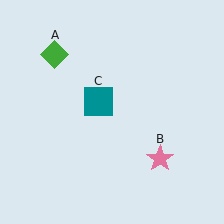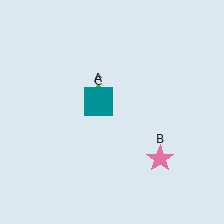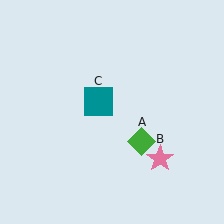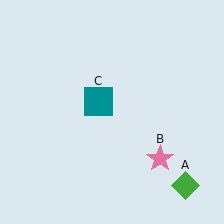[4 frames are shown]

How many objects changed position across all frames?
1 object changed position: green diamond (object A).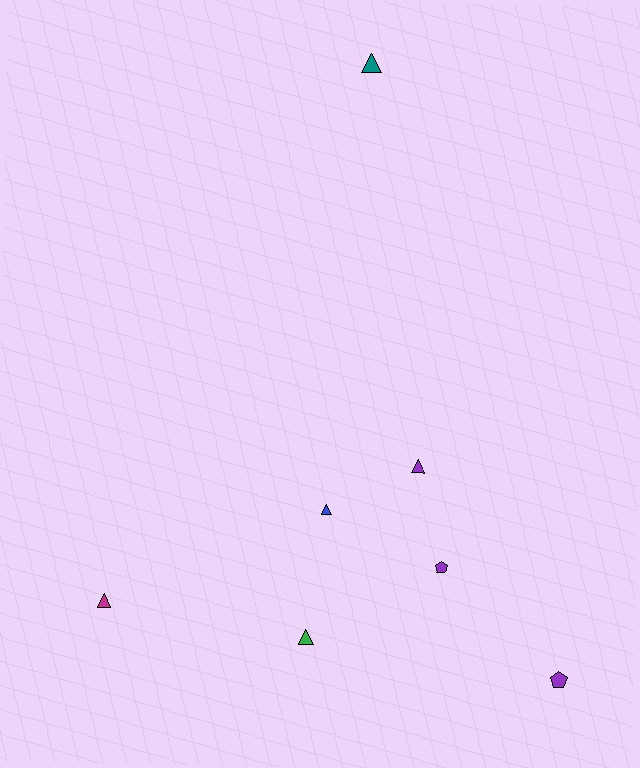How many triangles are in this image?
There are 5 triangles.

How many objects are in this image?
There are 7 objects.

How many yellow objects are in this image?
There are no yellow objects.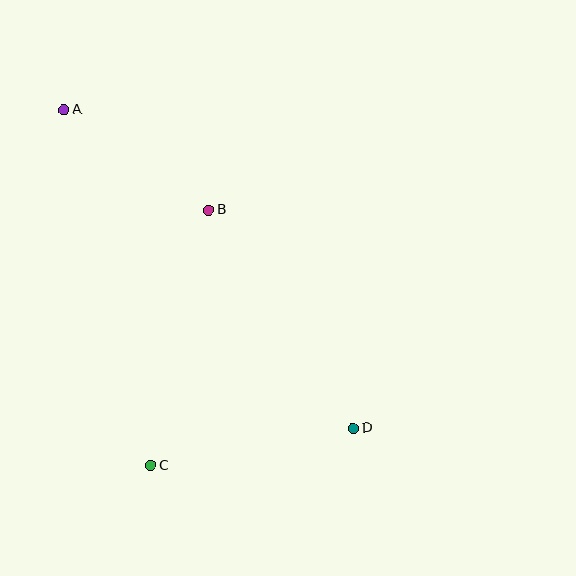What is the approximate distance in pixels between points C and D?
The distance between C and D is approximately 206 pixels.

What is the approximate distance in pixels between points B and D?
The distance between B and D is approximately 261 pixels.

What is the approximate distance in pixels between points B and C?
The distance between B and C is approximately 262 pixels.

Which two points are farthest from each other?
Points A and D are farthest from each other.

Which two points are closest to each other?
Points A and B are closest to each other.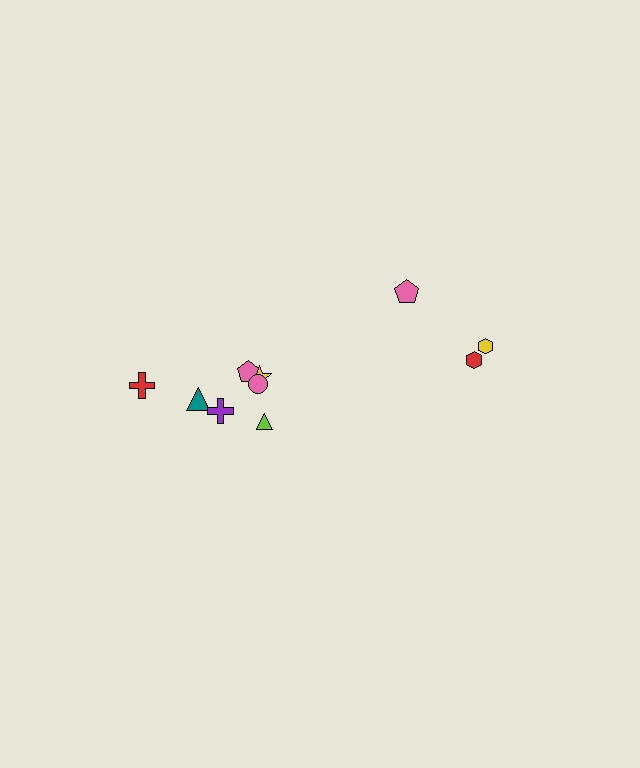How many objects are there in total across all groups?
There are 10 objects.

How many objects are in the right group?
There are 3 objects.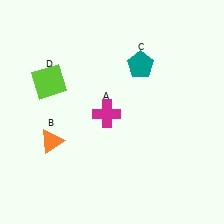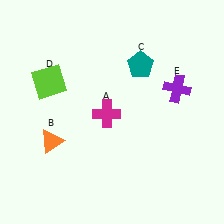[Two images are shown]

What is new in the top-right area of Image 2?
A purple cross (E) was added in the top-right area of Image 2.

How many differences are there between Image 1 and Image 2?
There is 1 difference between the two images.